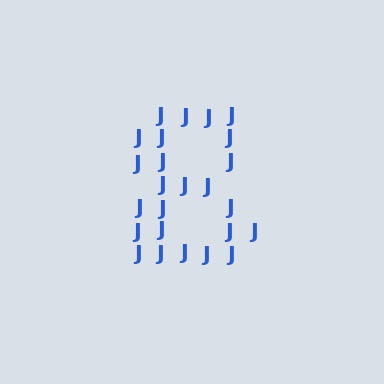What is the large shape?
The large shape is the digit 8.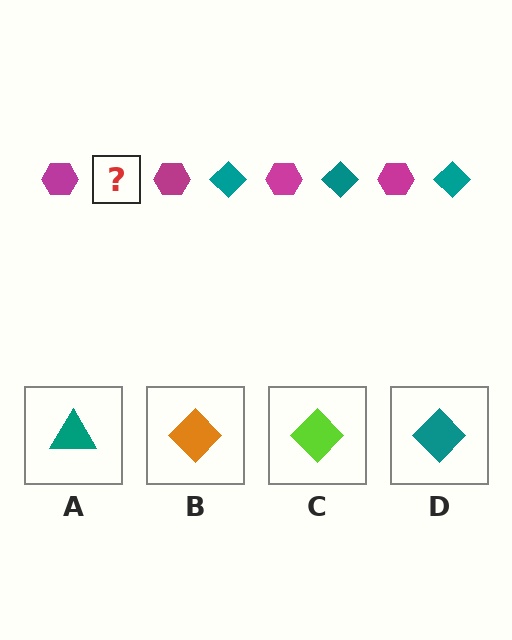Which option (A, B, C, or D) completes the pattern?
D.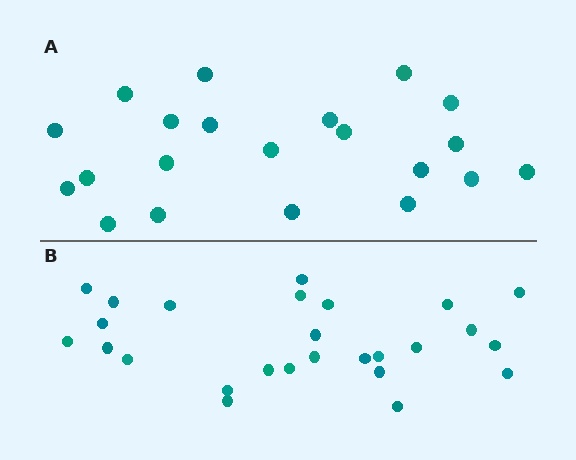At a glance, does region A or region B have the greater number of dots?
Region B (the bottom region) has more dots.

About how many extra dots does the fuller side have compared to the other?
Region B has about 5 more dots than region A.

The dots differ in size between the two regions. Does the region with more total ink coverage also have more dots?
No. Region A has more total ink coverage because its dots are larger, but region B actually contains more individual dots. Total area can be misleading — the number of items is what matters here.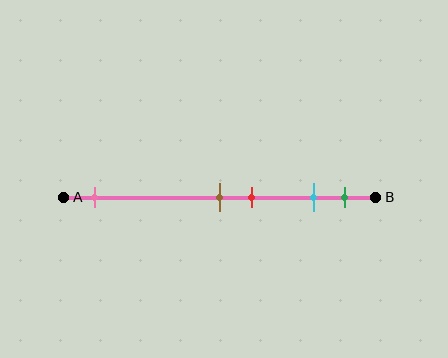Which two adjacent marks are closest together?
The brown and red marks are the closest adjacent pair.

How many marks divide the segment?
There are 5 marks dividing the segment.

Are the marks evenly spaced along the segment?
No, the marks are not evenly spaced.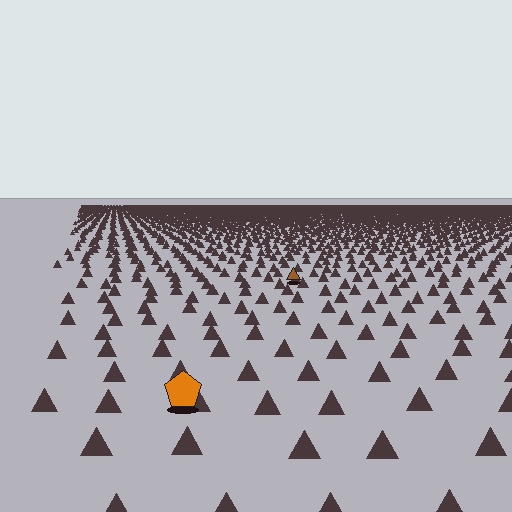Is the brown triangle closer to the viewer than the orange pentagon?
No. The orange pentagon is closer — you can tell from the texture gradient: the ground texture is coarser near it.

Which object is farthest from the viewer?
The brown triangle is farthest from the viewer. It appears smaller and the ground texture around it is denser.